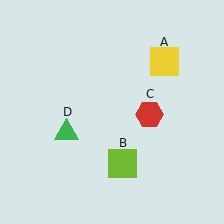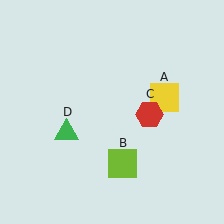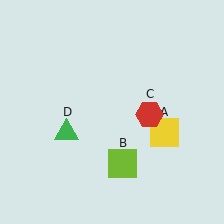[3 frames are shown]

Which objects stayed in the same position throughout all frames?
Lime square (object B) and red hexagon (object C) and green triangle (object D) remained stationary.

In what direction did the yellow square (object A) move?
The yellow square (object A) moved down.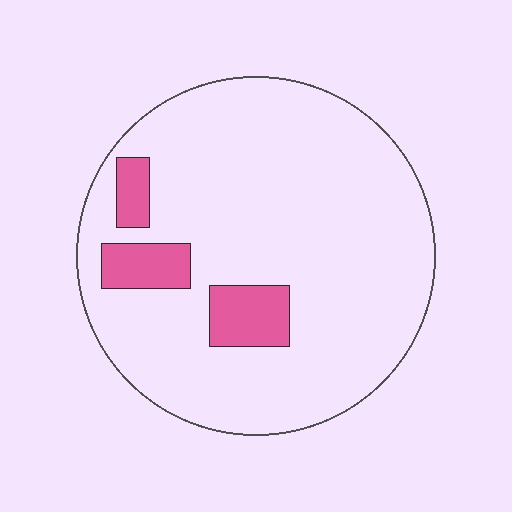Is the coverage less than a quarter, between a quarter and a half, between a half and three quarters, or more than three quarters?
Less than a quarter.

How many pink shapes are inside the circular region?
3.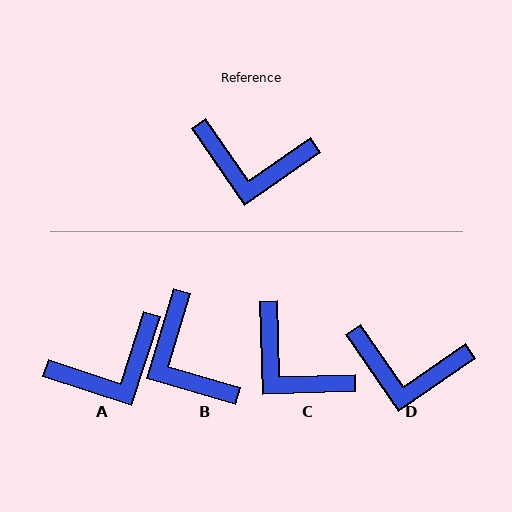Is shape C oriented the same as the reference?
No, it is off by about 33 degrees.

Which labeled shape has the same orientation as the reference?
D.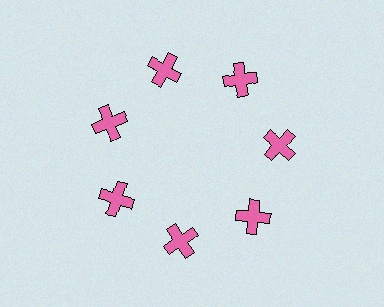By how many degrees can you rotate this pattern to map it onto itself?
The pattern maps onto itself every 51 degrees of rotation.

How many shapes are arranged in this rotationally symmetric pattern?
There are 7 shapes, arranged in 7 groups of 1.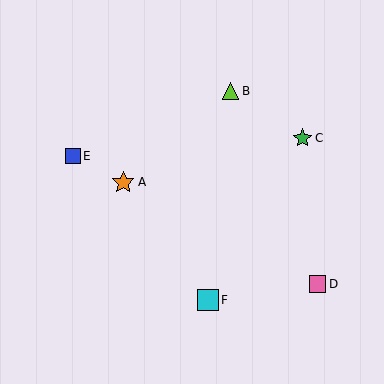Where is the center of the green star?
The center of the green star is at (303, 138).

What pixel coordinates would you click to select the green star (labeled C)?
Click at (303, 138) to select the green star C.